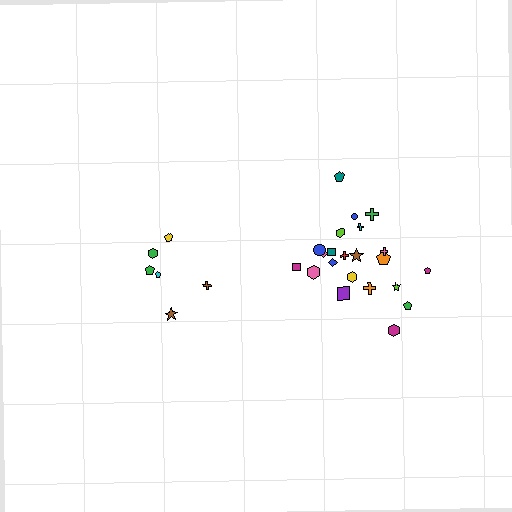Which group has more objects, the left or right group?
The right group.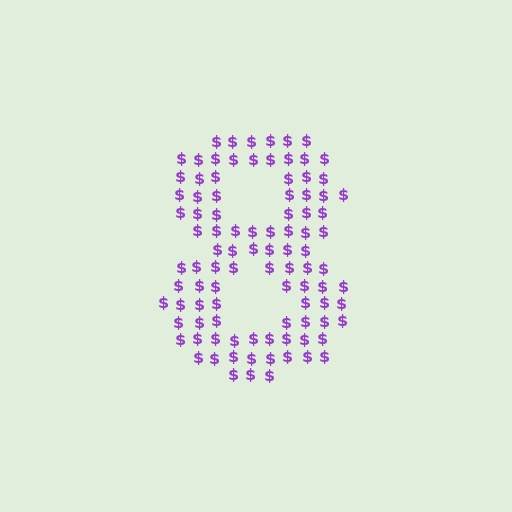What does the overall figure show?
The overall figure shows the digit 8.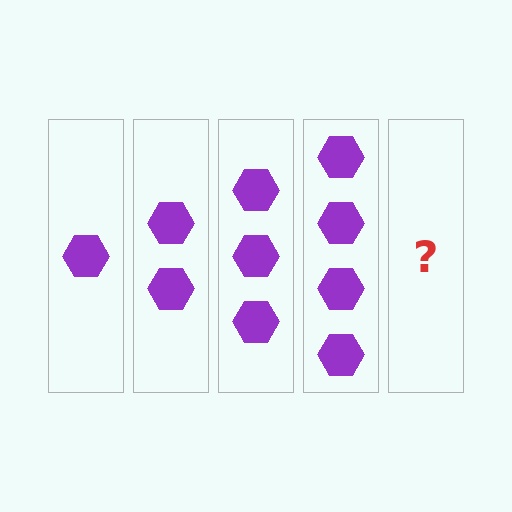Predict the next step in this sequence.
The next step is 5 hexagons.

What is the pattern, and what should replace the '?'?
The pattern is that each step adds one more hexagon. The '?' should be 5 hexagons.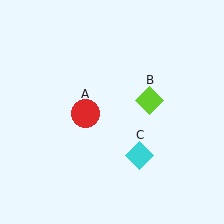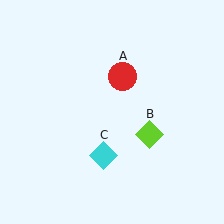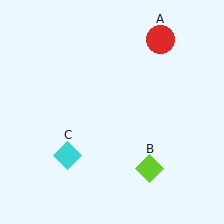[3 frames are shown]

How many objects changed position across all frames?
3 objects changed position: red circle (object A), lime diamond (object B), cyan diamond (object C).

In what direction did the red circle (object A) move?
The red circle (object A) moved up and to the right.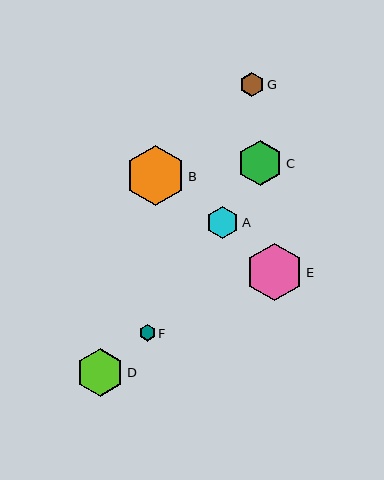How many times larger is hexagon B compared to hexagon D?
Hexagon B is approximately 1.3 times the size of hexagon D.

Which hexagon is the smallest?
Hexagon F is the smallest with a size of approximately 17 pixels.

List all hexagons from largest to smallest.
From largest to smallest: B, E, D, C, A, G, F.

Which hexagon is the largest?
Hexagon B is the largest with a size of approximately 60 pixels.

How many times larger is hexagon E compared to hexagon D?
Hexagon E is approximately 1.2 times the size of hexagon D.